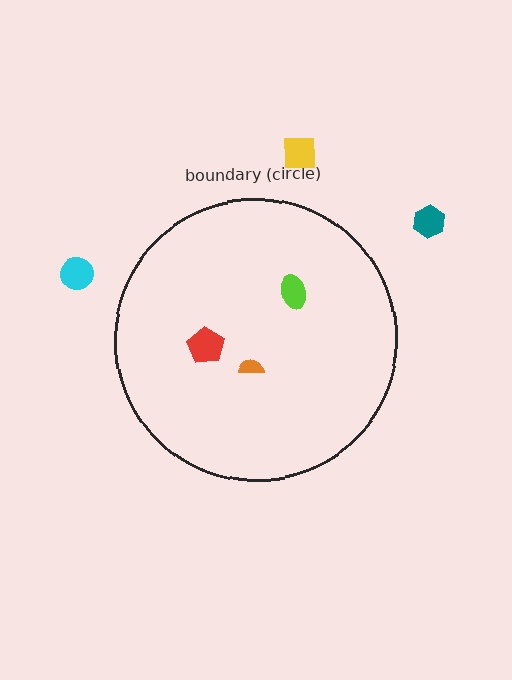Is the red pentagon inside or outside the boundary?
Inside.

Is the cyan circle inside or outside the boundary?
Outside.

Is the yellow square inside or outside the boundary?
Outside.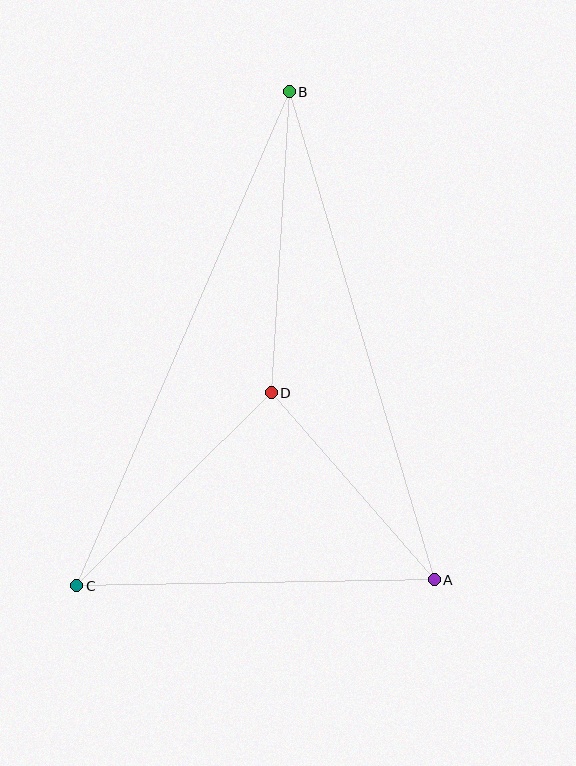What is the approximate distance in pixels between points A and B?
The distance between A and B is approximately 509 pixels.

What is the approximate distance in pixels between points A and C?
The distance between A and C is approximately 358 pixels.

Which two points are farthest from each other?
Points B and C are farthest from each other.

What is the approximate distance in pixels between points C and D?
The distance between C and D is approximately 274 pixels.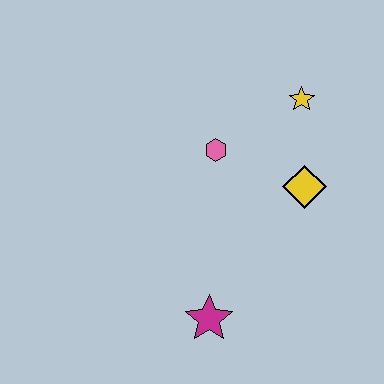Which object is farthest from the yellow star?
The magenta star is farthest from the yellow star.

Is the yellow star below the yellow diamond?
No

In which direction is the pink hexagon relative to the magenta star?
The pink hexagon is above the magenta star.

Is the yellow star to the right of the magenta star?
Yes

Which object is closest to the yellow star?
The yellow diamond is closest to the yellow star.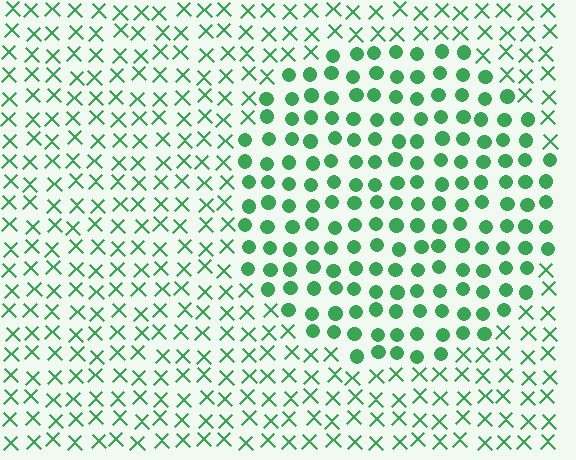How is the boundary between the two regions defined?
The boundary is defined by a change in element shape: circles inside vs. X marks outside. All elements share the same color and spacing.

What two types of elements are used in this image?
The image uses circles inside the circle region and X marks outside it.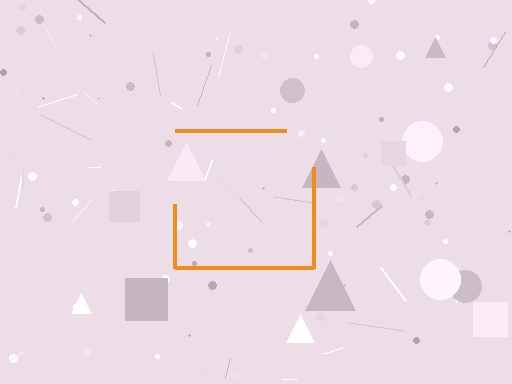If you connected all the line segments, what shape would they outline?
They would outline a square.